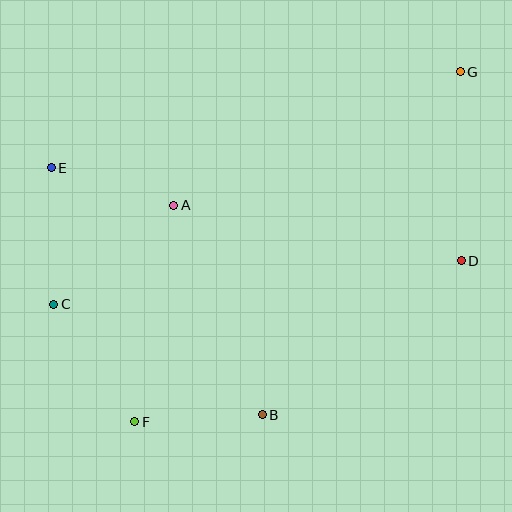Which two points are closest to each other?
Points B and F are closest to each other.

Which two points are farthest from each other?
Points F and G are farthest from each other.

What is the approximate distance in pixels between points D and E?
The distance between D and E is approximately 420 pixels.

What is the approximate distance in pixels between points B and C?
The distance between B and C is approximately 236 pixels.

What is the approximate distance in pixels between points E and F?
The distance between E and F is approximately 267 pixels.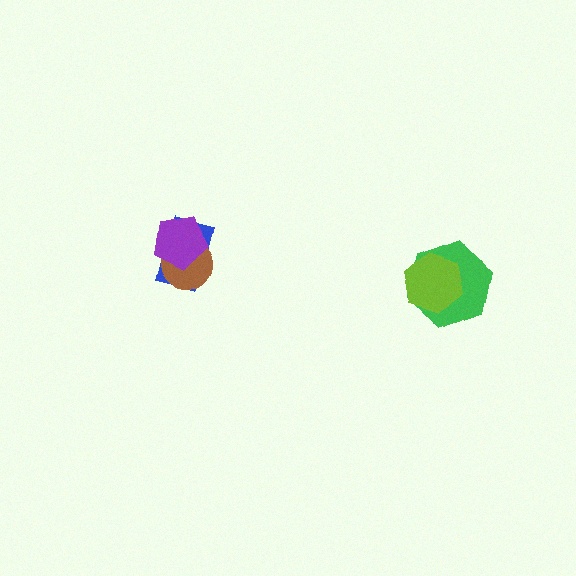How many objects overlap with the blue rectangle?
2 objects overlap with the blue rectangle.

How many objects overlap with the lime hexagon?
1 object overlaps with the lime hexagon.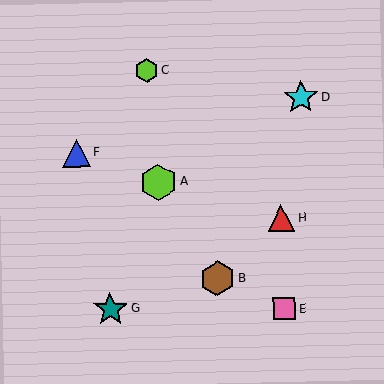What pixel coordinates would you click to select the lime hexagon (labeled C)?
Click at (147, 70) to select the lime hexagon C.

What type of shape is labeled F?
Shape F is a blue triangle.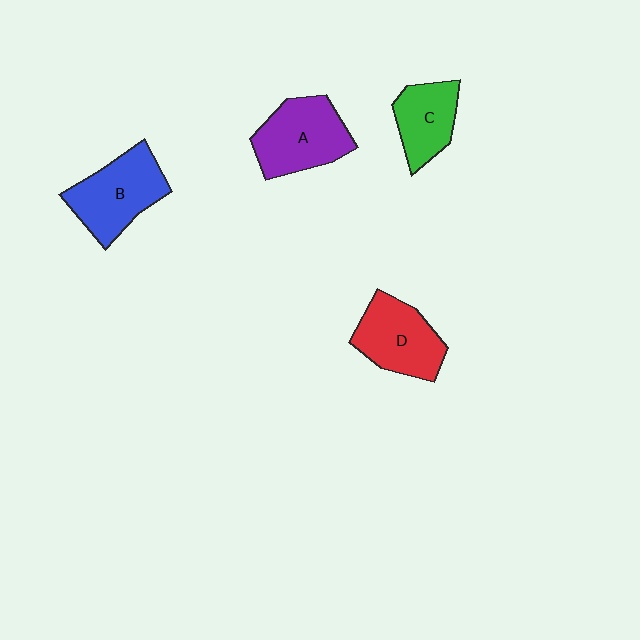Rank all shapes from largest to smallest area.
From largest to smallest: B (blue), A (purple), D (red), C (green).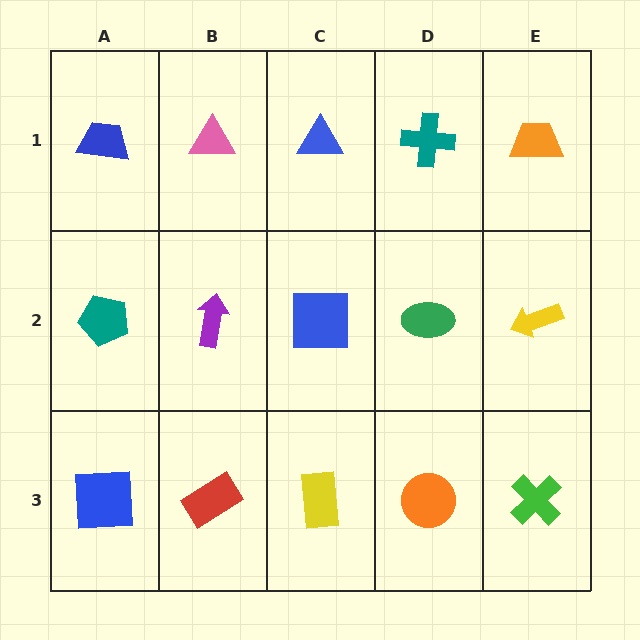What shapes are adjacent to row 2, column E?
An orange trapezoid (row 1, column E), a green cross (row 3, column E), a green ellipse (row 2, column D).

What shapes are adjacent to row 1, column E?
A yellow arrow (row 2, column E), a teal cross (row 1, column D).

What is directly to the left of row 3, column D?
A yellow rectangle.